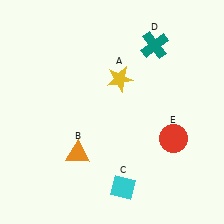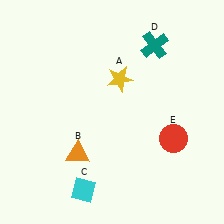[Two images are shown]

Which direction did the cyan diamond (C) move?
The cyan diamond (C) moved left.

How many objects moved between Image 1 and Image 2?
1 object moved between the two images.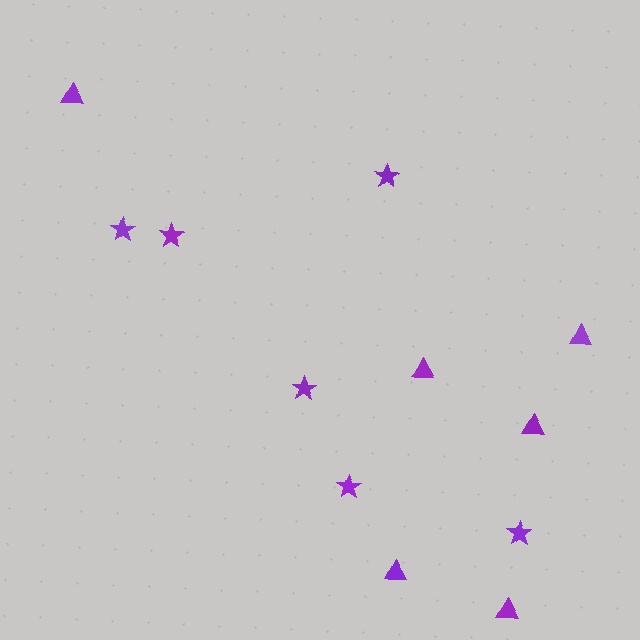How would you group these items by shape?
There are 2 groups: one group of triangles (6) and one group of stars (6).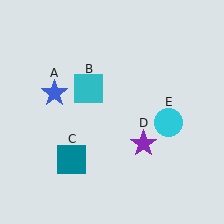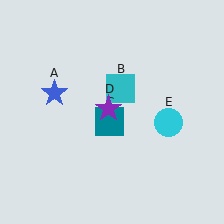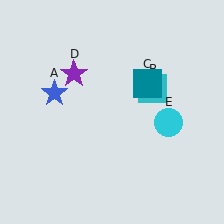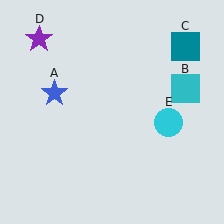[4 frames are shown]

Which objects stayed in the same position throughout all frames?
Blue star (object A) and cyan circle (object E) remained stationary.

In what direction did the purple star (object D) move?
The purple star (object D) moved up and to the left.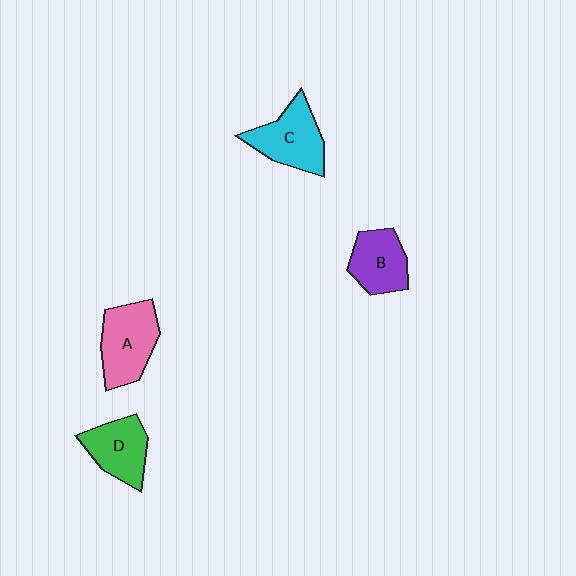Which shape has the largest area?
Shape A (pink).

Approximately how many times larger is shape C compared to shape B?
Approximately 1.2 times.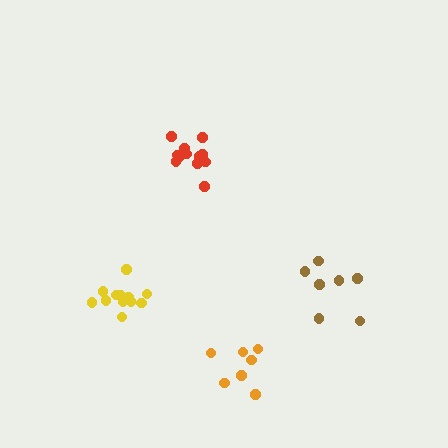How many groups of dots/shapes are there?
There are 4 groups.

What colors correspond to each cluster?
The clusters are colored: red, orange, brown, yellow.